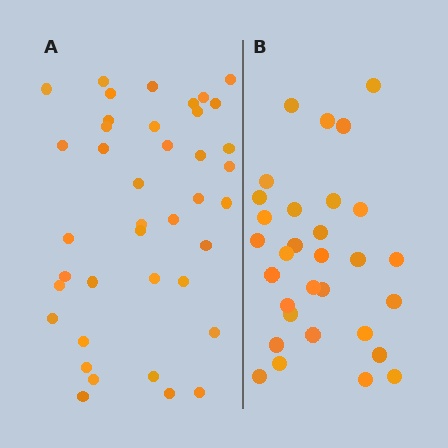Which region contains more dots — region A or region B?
Region A (the left region) has more dots.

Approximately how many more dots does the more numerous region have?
Region A has roughly 8 or so more dots than region B.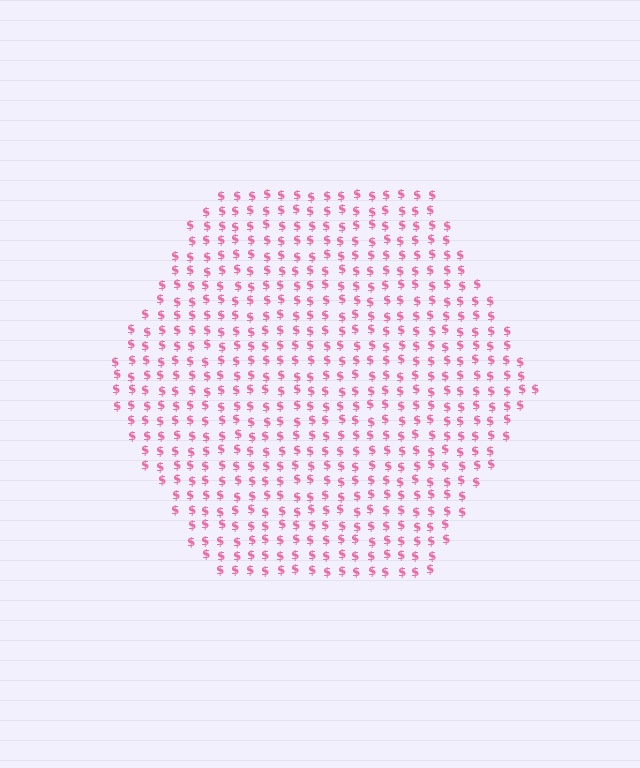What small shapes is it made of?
It is made of small dollar signs.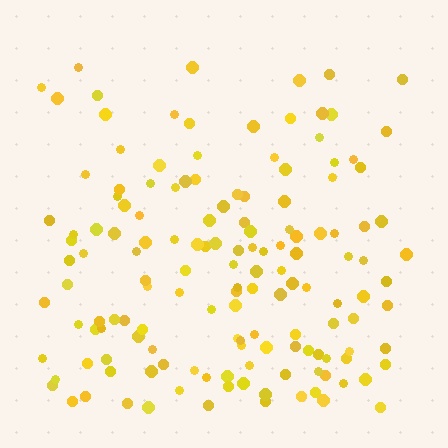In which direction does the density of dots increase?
From top to bottom, with the bottom side densest.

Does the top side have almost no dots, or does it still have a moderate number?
Still a moderate number, just noticeably fewer than the bottom.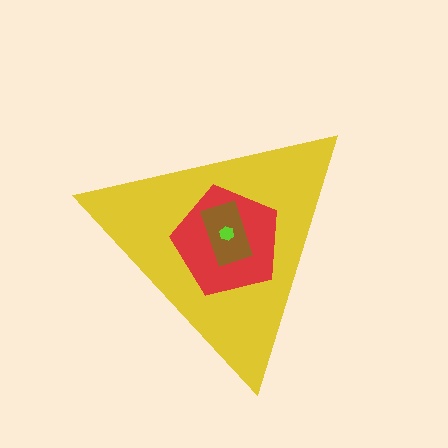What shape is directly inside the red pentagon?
The brown rectangle.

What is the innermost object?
The lime hexagon.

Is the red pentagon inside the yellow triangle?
Yes.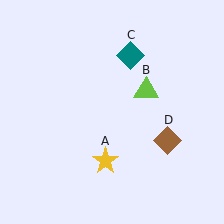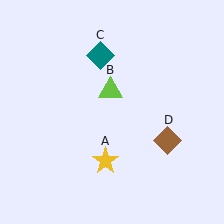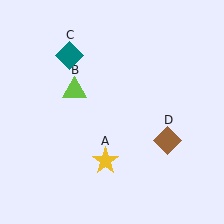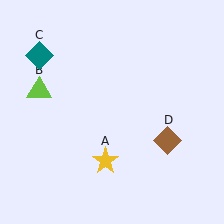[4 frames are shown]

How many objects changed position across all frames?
2 objects changed position: lime triangle (object B), teal diamond (object C).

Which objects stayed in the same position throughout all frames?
Yellow star (object A) and brown diamond (object D) remained stationary.